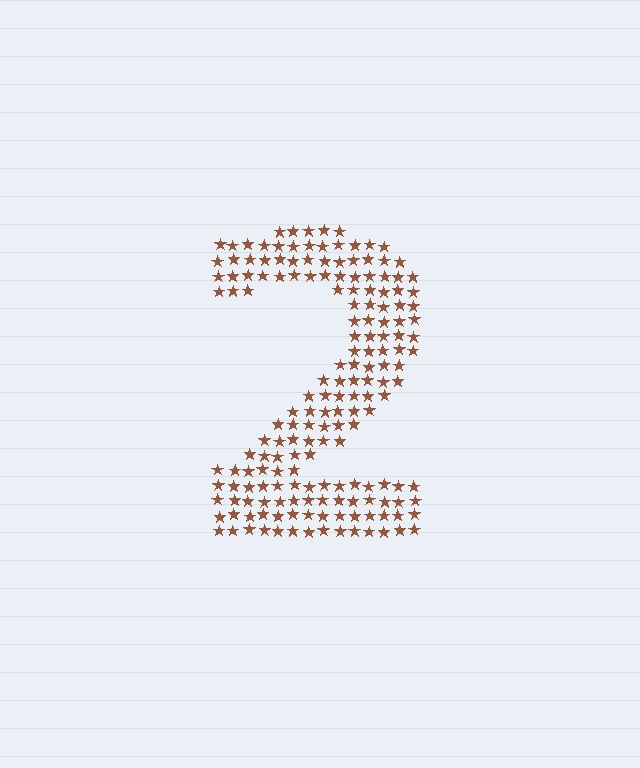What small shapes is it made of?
It is made of small stars.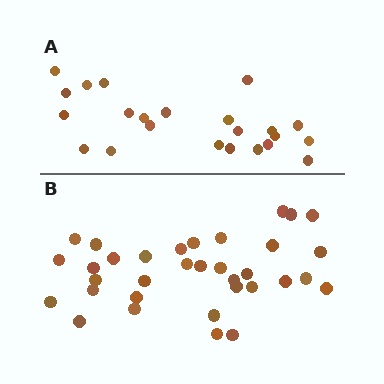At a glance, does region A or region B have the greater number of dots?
Region B (the bottom region) has more dots.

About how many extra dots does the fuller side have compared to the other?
Region B has roughly 12 or so more dots than region A.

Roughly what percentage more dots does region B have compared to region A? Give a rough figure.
About 50% more.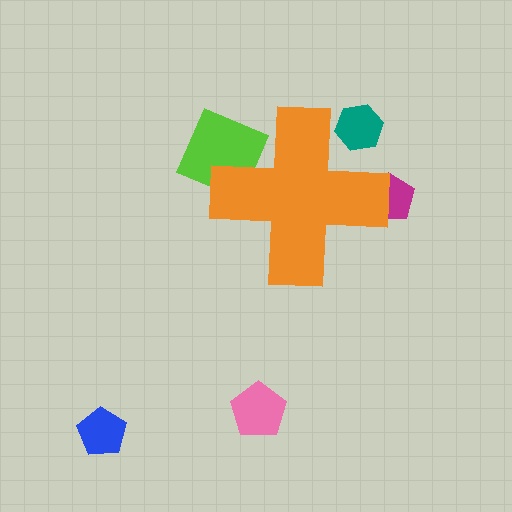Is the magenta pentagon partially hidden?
Yes, the magenta pentagon is partially hidden behind the orange cross.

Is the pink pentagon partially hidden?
No, the pink pentagon is fully visible.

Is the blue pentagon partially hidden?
No, the blue pentagon is fully visible.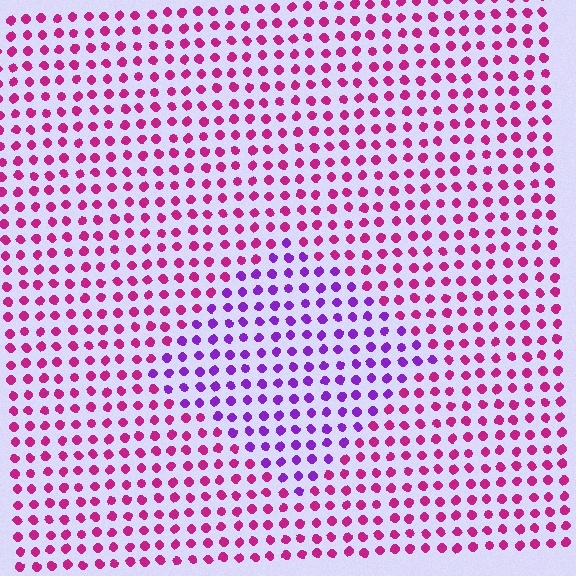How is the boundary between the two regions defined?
The boundary is defined purely by a slight shift in hue (about 44 degrees). Spacing, size, and orientation are identical on both sides.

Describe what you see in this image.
The image is filled with small magenta elements in a uniform arrangement. A diamond-shaped region is visible where the elements are tinted to a slightly different hue, forming a subtle color boundary.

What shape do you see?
I see a diamond.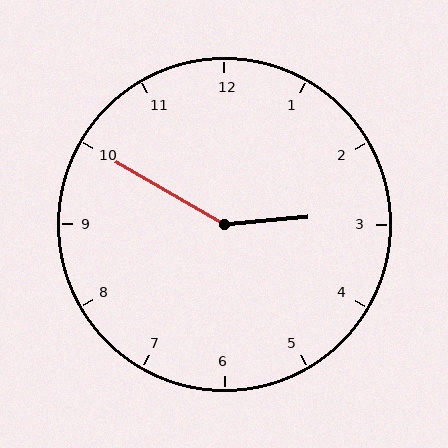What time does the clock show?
2:50.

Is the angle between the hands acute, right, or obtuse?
It is obtuse.